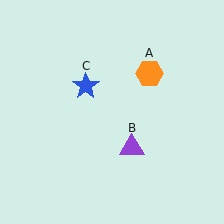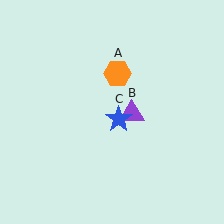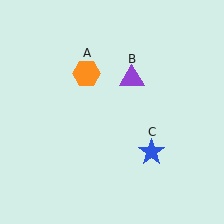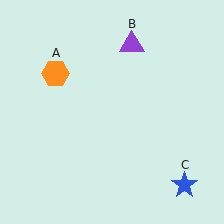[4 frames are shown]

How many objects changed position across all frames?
3 objects changed position: orange hexagon (object A), purple triangle (object B), blue star (object C).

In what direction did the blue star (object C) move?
The blue star (object C) moved down and to the right.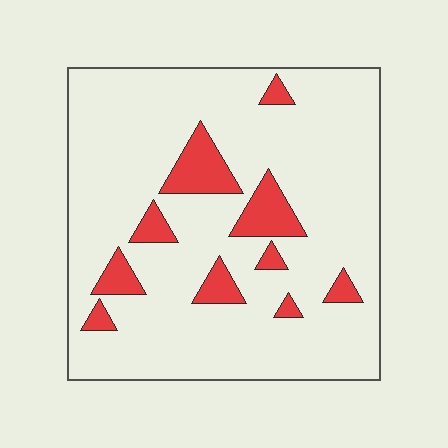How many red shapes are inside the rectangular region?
10.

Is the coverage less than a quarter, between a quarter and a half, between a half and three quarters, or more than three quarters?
Less than a quarter.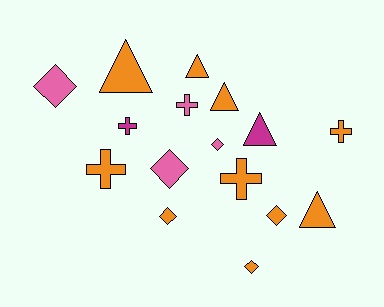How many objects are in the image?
There are 16 objects.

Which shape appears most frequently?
Diamond, with 6 objects.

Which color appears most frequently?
Orange, with 10 objects.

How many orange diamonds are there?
There are 3 orange diamonds.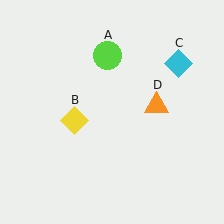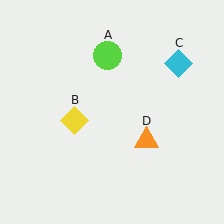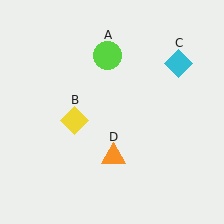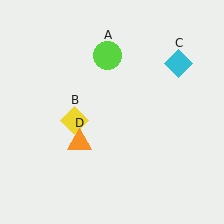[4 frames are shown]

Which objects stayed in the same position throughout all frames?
Lime circle (object A) and yellow diamond (object B) and cyan diamond (object C) remained stationary.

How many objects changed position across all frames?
1 object changed position: orange triangle (object D).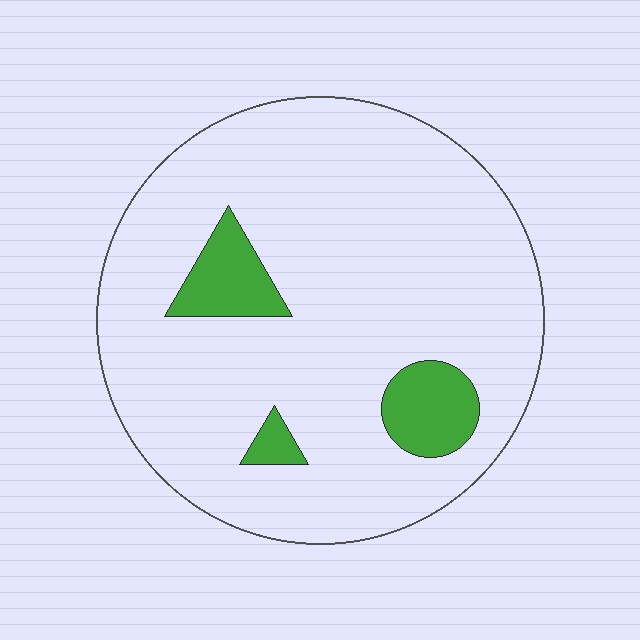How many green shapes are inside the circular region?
3.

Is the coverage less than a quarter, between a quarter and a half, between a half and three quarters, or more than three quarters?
Less than a quarter.